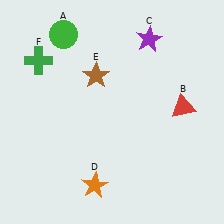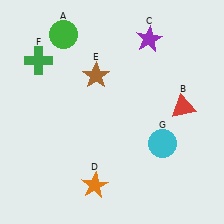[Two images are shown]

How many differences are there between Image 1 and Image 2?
There is 1 difference between the two images.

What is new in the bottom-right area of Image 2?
A cyan circle (G) was added in the bottom-right area of Image 2.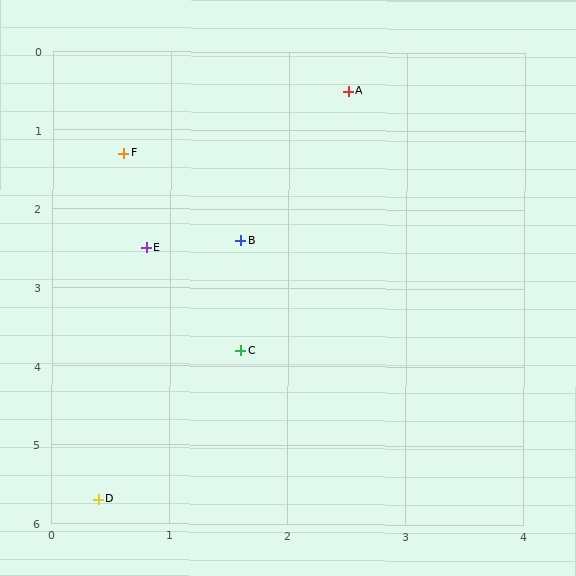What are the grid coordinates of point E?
Point E is at approximately (0.8, 2.5).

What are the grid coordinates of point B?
Point B is at approximately (1.6, 2.4).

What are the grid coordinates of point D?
Point D is at approximately (0.4, 5.7).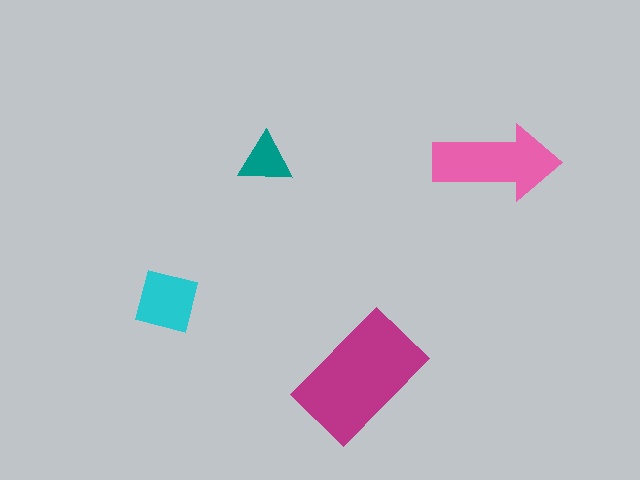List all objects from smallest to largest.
The teal triangle, the cyan square, the pink arrow, the magenta rectangle.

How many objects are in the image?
There are 4 objects in the image.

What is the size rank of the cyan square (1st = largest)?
3rd.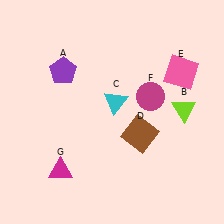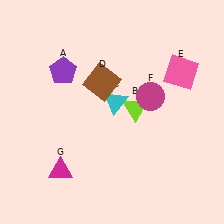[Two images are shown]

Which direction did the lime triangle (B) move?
The lime triangle (B) moved left.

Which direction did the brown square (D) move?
The brown square (D) moved up.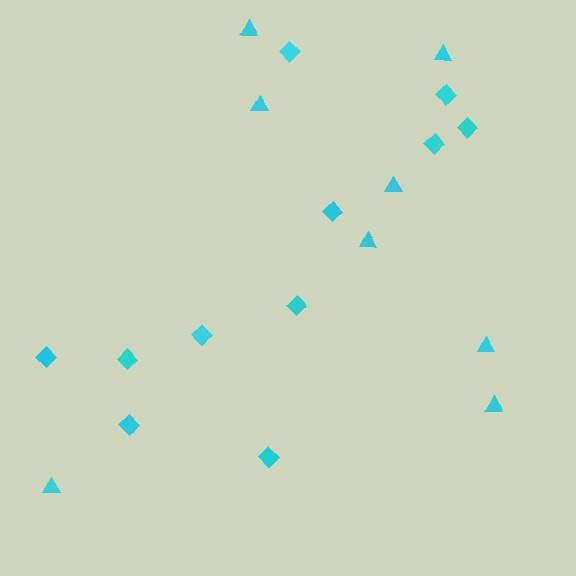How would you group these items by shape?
There are 2 groups: one group of diamonds (11) and one group of triangles (8).